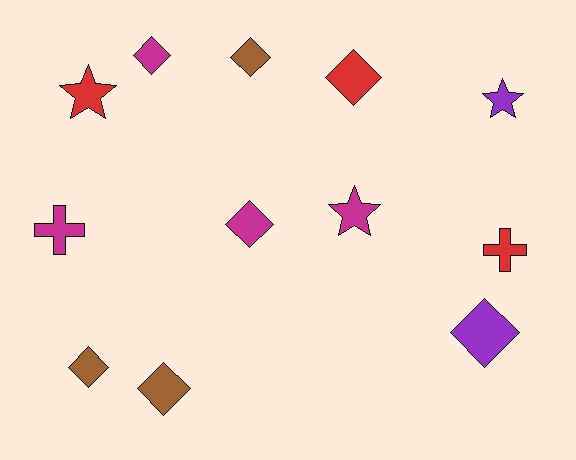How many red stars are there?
There is 1 red star.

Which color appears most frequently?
Magenta, with 4 objects.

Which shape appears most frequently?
Diamond, with 7 objects.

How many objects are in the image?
There are 12 objects.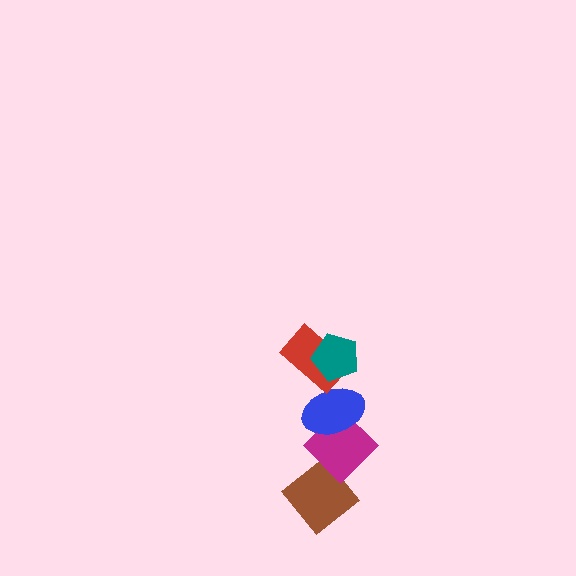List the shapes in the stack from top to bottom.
From top to bottom: the teal pentagon, the red rectangle, the blue ellipse, the magenta diamond, the brown diamond.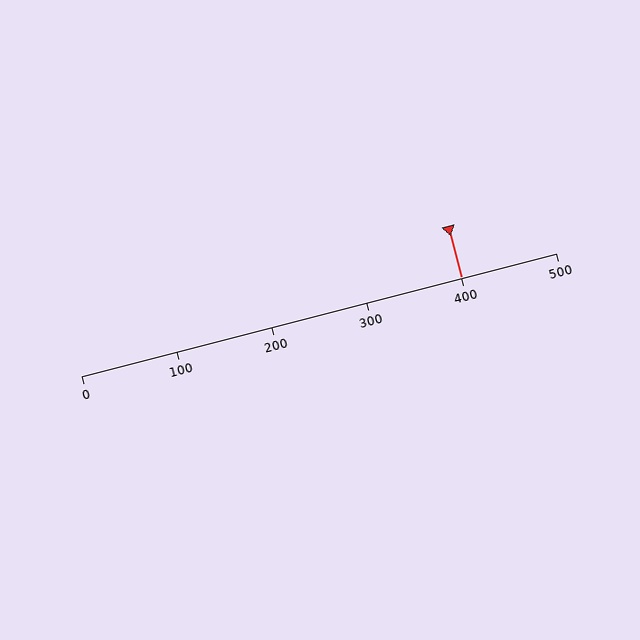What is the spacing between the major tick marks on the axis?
The major ticks are spaced 100 apart.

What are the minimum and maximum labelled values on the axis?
The axis runs from 0 to 500.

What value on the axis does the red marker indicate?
The marker indicates approximately 400.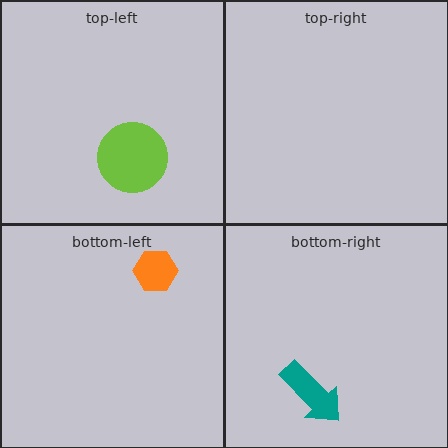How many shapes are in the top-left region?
1.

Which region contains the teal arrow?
The bottom-right region.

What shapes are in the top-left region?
The lime circle.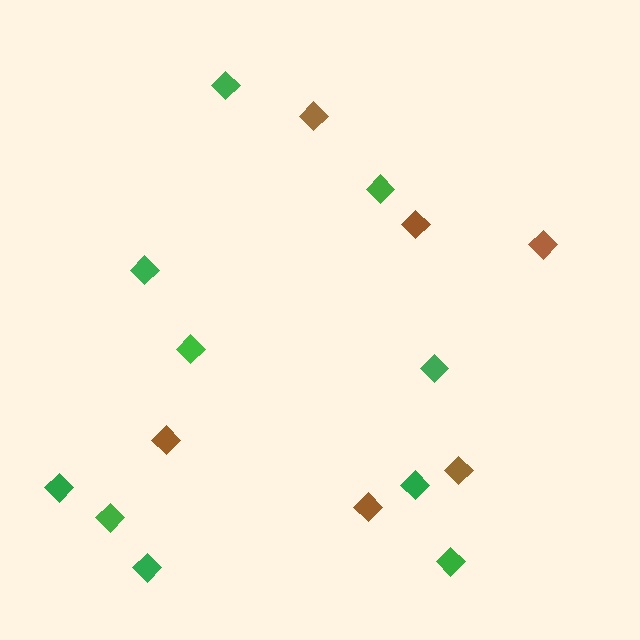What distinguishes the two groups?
There are 2 groups: one group of brown diamonds (6) and one group of green diamonds (10).